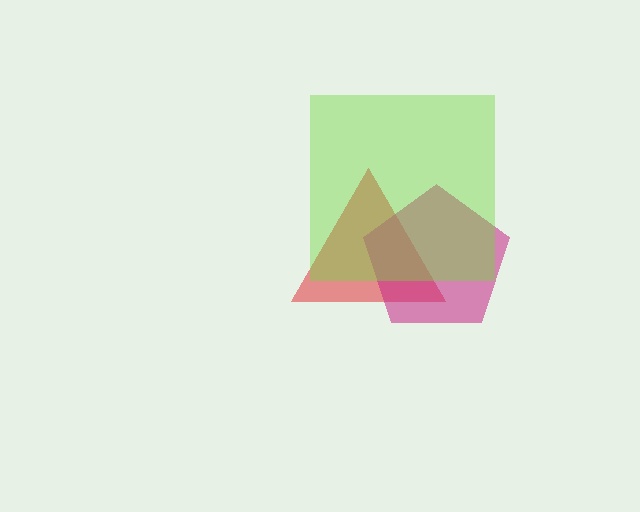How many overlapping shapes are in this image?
There are 3 overlapping shapes in the image.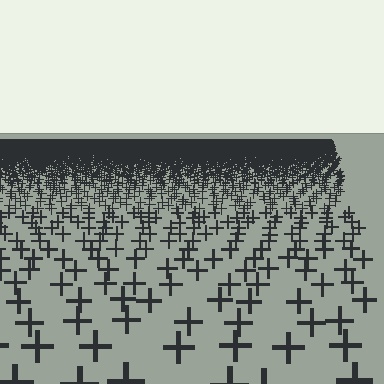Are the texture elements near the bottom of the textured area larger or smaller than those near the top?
Larger. Near the bottom, elements are closer to the viewer and appear at a bigger on-screen size.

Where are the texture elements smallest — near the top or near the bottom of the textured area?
Near the top.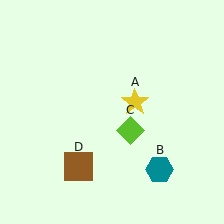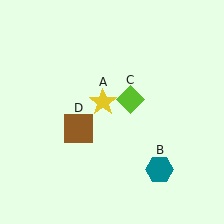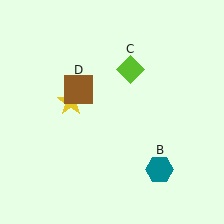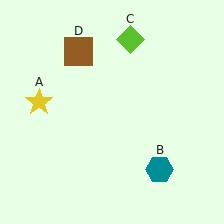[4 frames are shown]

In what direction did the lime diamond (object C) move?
The lime diamond (object C) moved up.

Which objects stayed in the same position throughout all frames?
Teal hexagon (object B) remained stationary.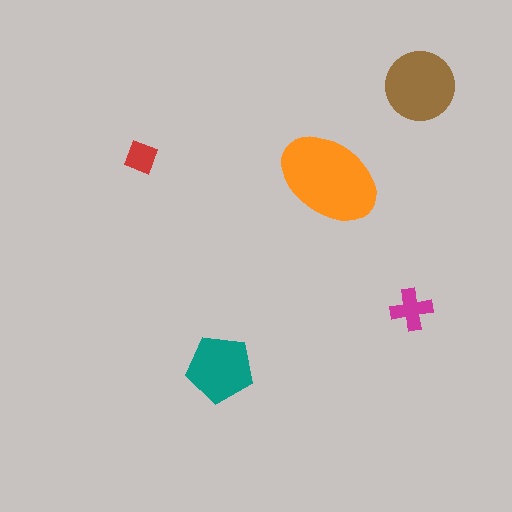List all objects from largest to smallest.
The orange ellipse, the brown circle, the teal pentagon, the magenta cross, the red square.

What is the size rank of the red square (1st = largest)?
5th.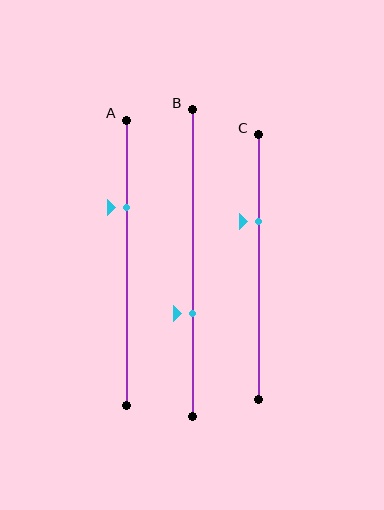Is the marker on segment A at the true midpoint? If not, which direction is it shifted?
No, the marker on segment A is shifted upward by about 20% of the segment length.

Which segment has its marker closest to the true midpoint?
Segment B has its marker closest to the true midpoint.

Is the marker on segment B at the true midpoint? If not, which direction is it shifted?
No, the marker on segment B is shifted downward by about 16% of the segment length.